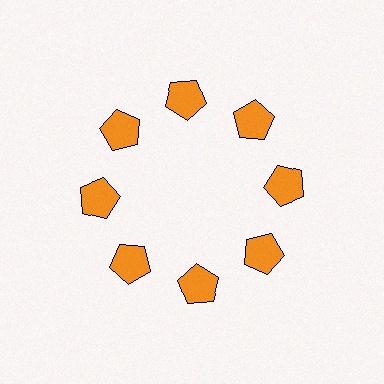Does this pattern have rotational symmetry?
Yes, this pattern has 8-fold rotational symmetry. It looks the same after rotating 45 degrees around the center.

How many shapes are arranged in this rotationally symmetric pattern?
There are 8 shapes, arranged in 8 groups of 1.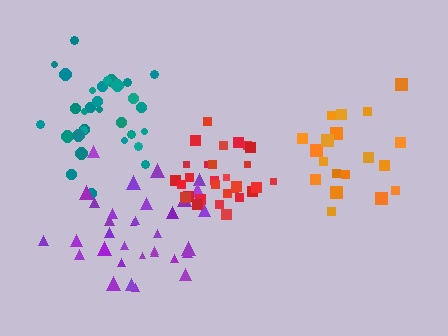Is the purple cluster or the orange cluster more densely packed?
Purple.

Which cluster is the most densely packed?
Red.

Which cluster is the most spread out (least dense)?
Teal.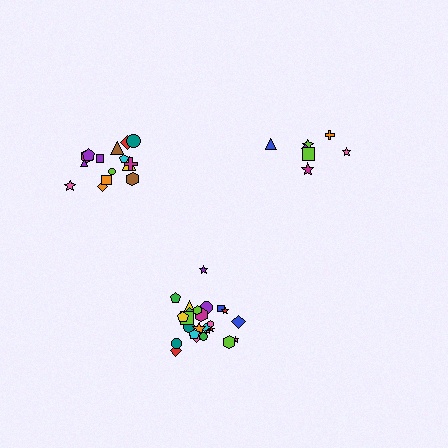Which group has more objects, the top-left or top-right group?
The top-left group.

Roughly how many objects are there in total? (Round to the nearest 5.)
Roughly 45 objects in total.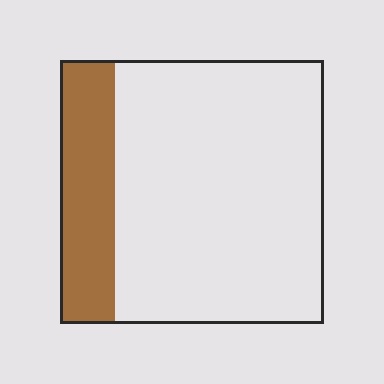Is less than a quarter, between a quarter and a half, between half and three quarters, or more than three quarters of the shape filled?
Less than a quarter.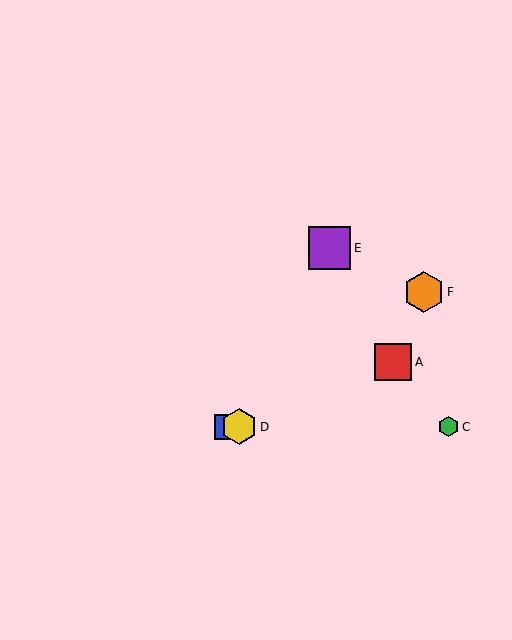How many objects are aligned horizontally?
3 objects (B, C, D) are aligned horizontally.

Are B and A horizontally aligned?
No, B is at y≈427 and A is at y≈362.